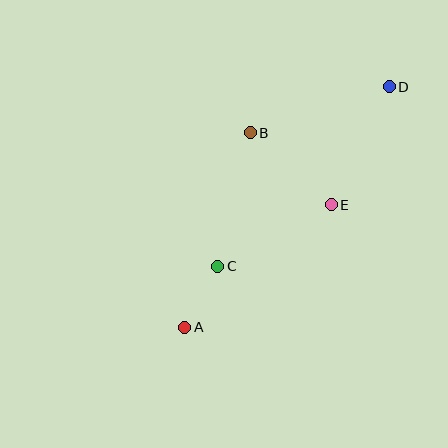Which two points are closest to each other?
Points A and C are closest to each other.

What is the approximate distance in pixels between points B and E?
The distance between B and E is approximately 108 pixels.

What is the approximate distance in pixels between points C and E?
The distance between C and E is approximately 129 pixels.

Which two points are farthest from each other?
Points A and D are farthest from each other.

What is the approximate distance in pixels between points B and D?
The distance between B and D is approximately 146 pixels.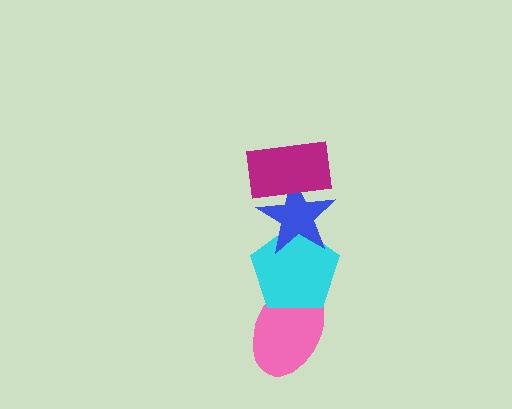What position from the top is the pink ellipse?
The pink ellipse is 4th from the top.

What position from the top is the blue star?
The blue star is 2nd from the top.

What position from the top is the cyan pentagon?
The cyan pentagon is 3rd from the top.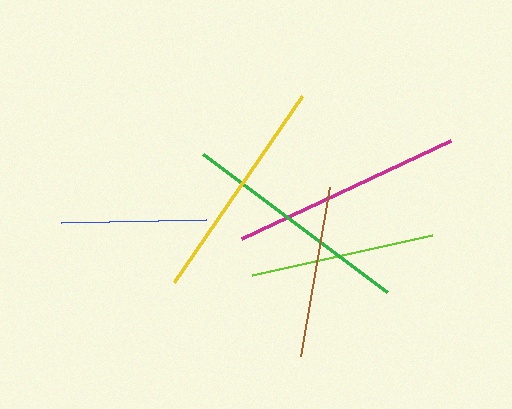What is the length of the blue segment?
The blue segment is approximately 144 pixels long.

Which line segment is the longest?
The magenta line is the longest at approximately 230 pixels.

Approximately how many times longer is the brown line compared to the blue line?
The brown line is approximately 1.2 times the length of the blue line.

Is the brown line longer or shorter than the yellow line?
The yellow line is longer than the brown line.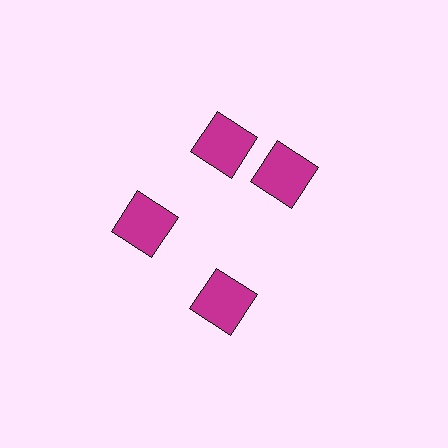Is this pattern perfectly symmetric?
No. The 4 magenta squares are arranged in a ring, but one element near the 3 o'clock position is rotated out of alignment along the ring, breaking the 4-fold rotational symmetry.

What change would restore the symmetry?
The symmetry would be restored by rotating it back into even spacing with its neighbors so that all 4 squares sit at equal angles and equal distance from the center.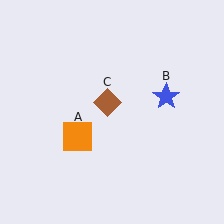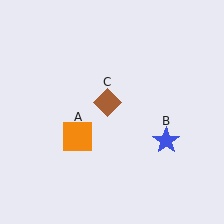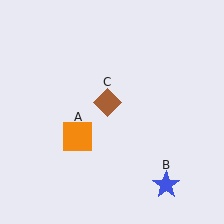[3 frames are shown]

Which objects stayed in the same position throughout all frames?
Orange square (object A) and brown diamond (object C) remained stationary.